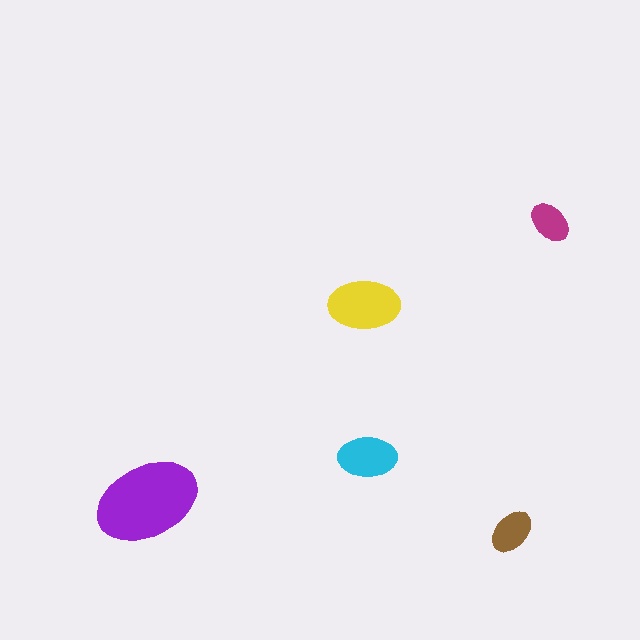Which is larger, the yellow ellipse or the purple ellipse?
The purple one.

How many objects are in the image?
There are 5 objects in the image.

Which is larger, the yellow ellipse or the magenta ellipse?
The yellow one.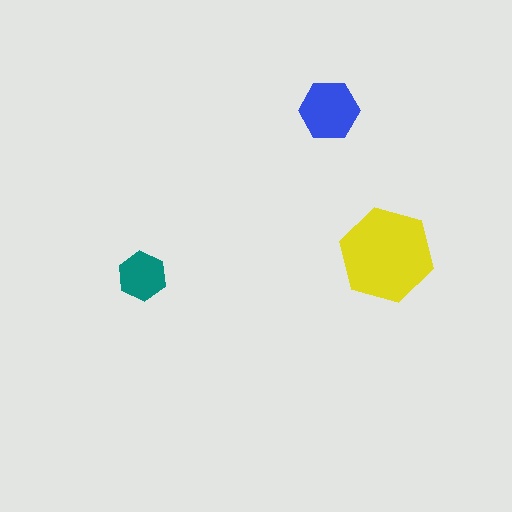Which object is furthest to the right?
The yellow hexagon is rightmost.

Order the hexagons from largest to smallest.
the yellow one, the blue one, the teal one.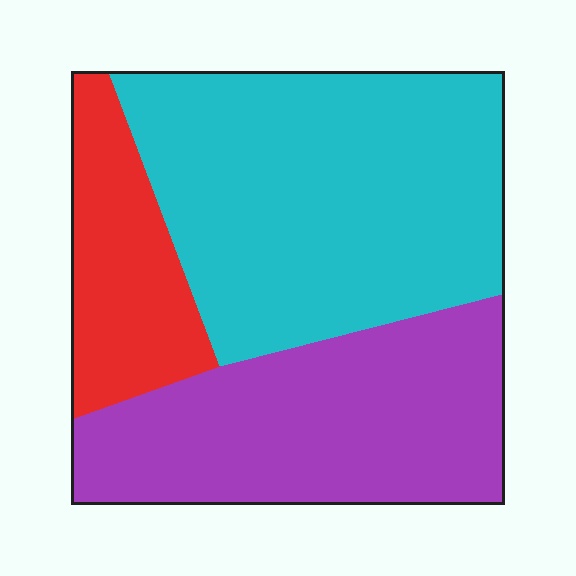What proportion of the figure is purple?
Purple covers around 35% of the figure.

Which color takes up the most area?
Cyan, at roughly 50%.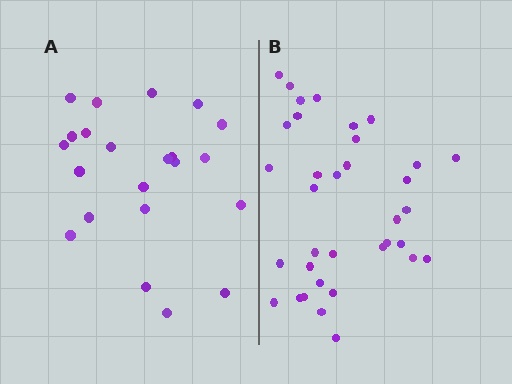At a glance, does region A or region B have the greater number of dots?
Region B (the right region) has more dots.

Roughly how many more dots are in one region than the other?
Region B has approximately 15 more dots than region A.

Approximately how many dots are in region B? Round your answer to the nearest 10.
About 40 dots. (The exact count is 35, which rounds to 40.)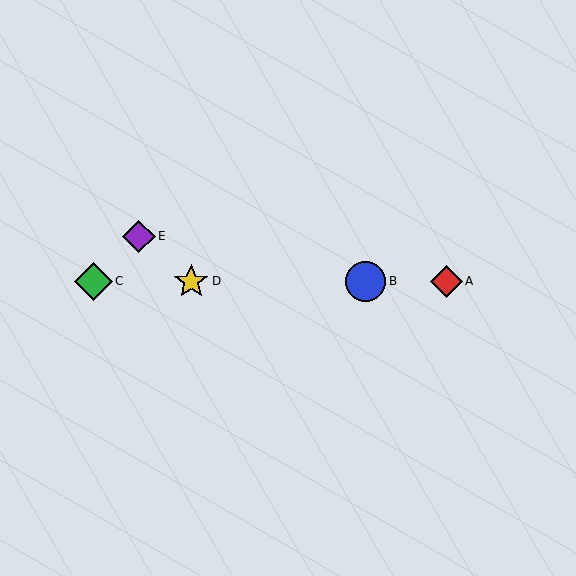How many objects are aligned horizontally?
4 objects (A, B, C, D) are aligned horizontally.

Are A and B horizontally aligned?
Yes, both are at y≈281.